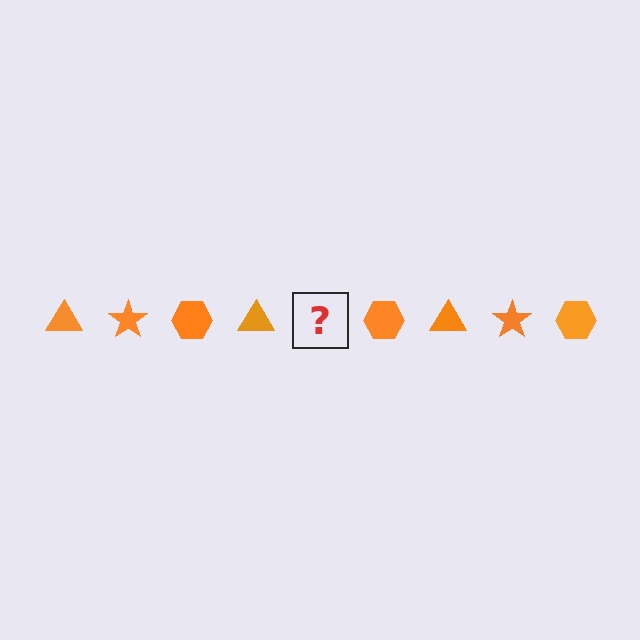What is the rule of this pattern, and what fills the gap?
The rule is that the pattern cycles through triangle, star, hexagon shapes in orange. The gap should be filled with an orange star.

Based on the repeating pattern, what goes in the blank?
The blank should be an orange star.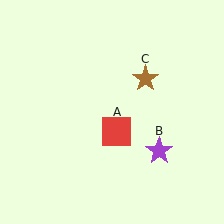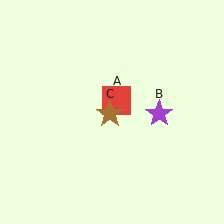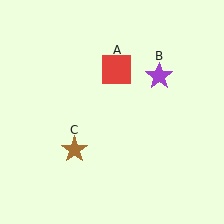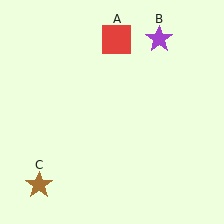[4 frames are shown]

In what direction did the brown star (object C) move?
The brown star (object C) moved down and to the left.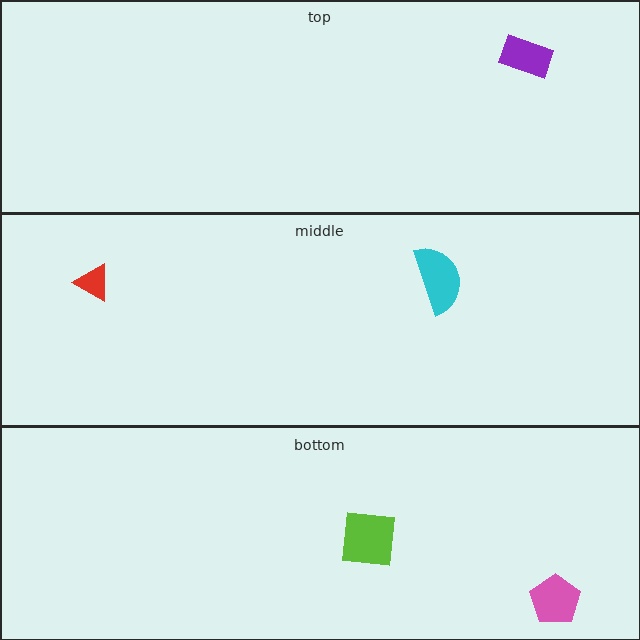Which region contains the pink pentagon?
The bottom region.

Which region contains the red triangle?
The middle region.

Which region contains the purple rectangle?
The top region.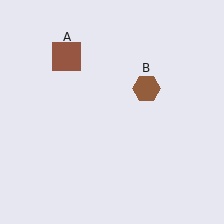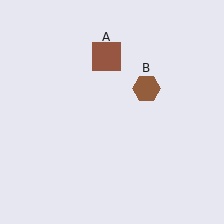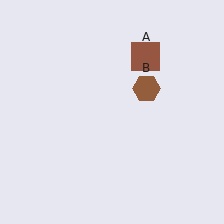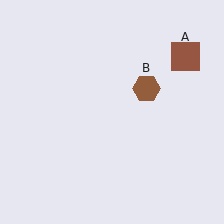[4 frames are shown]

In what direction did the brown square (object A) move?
The brown square (object A) moved right.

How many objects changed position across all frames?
1 object changed position: brown square (object A).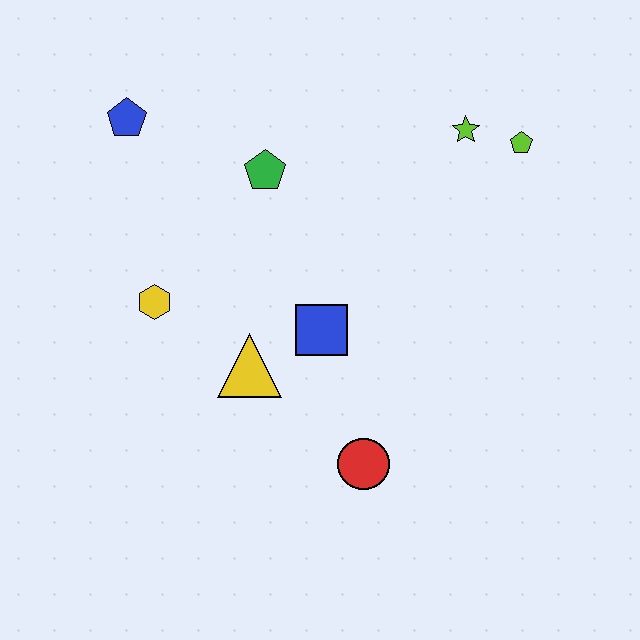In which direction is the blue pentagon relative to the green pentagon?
The blue pentagon is to the left of the green pentagon.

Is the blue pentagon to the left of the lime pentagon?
Yes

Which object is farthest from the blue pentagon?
The red circle is farthest from the blue pentagon.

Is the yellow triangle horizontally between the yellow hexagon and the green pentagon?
Yes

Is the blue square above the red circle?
Yes